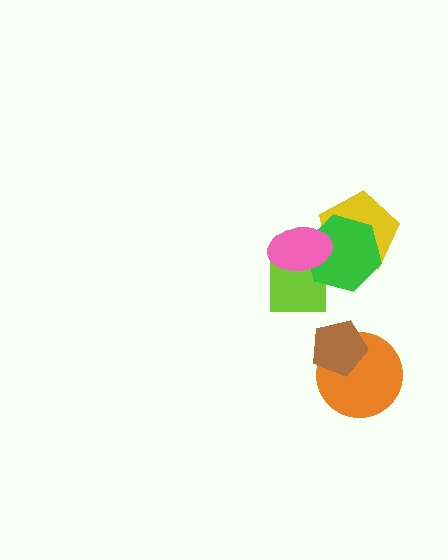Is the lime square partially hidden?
Yes, it is partially covered by another shape.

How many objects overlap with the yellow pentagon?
2 objects overlap with the yellow pentagon.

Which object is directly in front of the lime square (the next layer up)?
The green hexagon is directly in front of the lime square.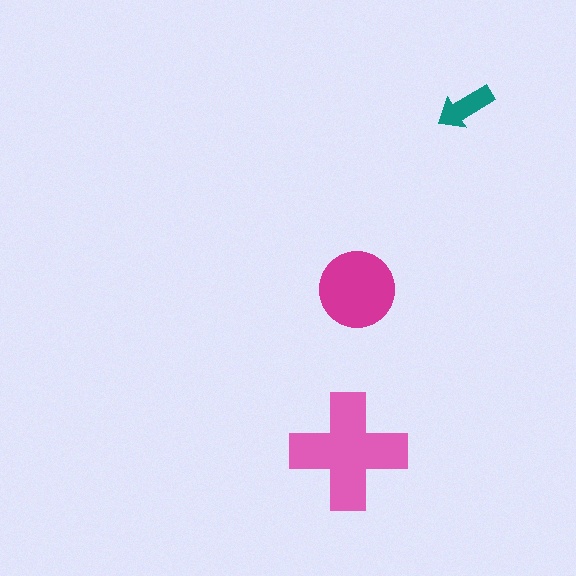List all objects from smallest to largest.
The teal arrow, the magenta circle, the pink cross.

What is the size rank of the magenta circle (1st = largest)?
2nd.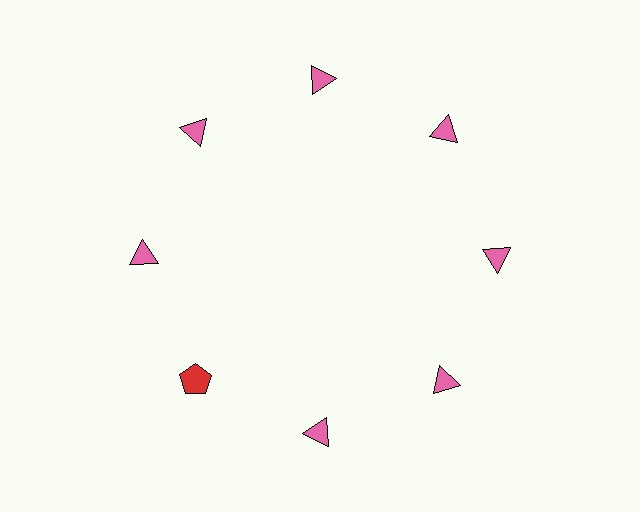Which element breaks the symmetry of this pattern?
The red pentagon at roughly the 8 o'clock position breaks the symmetry. All other shapes are pink triangles.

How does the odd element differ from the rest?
It differs in both color (red instead of pink) and shape (pentagon instead of triangle).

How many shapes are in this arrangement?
There are 8 shapes arranged in a ring pattern.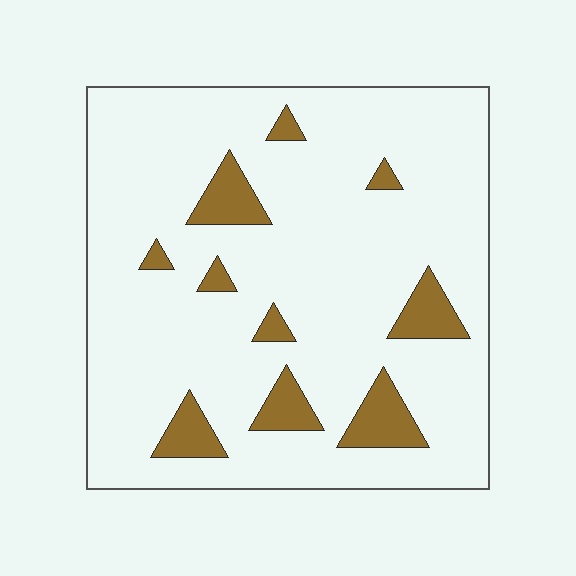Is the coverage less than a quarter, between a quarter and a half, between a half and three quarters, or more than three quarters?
Less than a quarter.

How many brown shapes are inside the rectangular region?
10.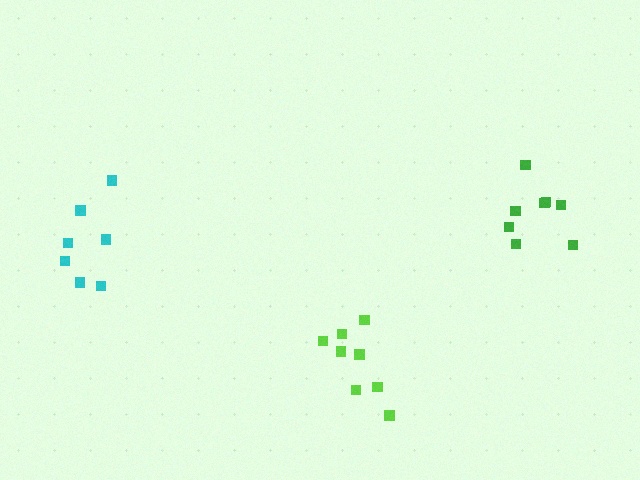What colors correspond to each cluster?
The clusters are colored: cyan, lime, green.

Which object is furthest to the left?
The cyan cluster is leftmost.